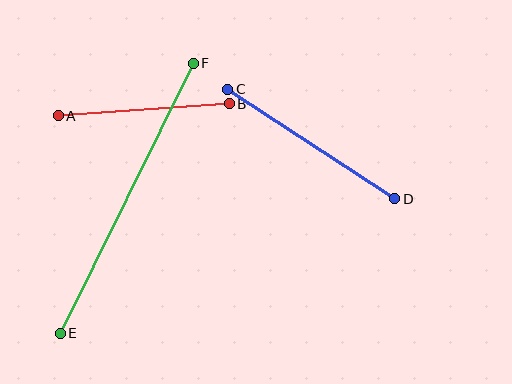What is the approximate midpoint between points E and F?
The midpoint is at approximately (127, 198) pixels.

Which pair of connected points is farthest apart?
Points E and F are farthest apart.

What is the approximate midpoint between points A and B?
The midpoint is at approximately (144, 110) pixels.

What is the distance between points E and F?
The distance is approximately 301 pixels.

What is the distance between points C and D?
The distance is approximately 200 pixels.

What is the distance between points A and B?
The distance is approximately 171 pixels.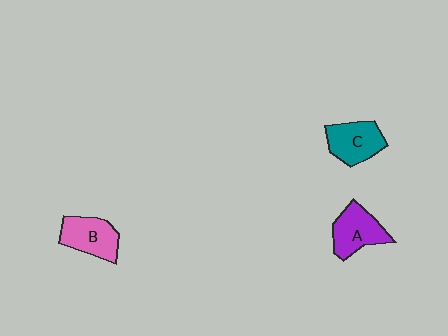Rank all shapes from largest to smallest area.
From largest to smallest: A (purple), B (pink), C (teal).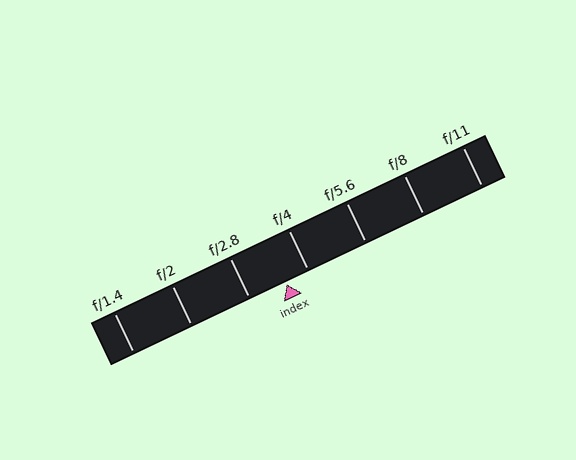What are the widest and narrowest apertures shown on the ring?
The widest aperture shown is f/1.4 and the narrowest is f/11.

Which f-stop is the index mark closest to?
The index mark is closest to f/4.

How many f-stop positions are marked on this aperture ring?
There are 7 f-stop positions marked.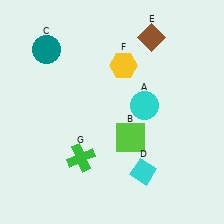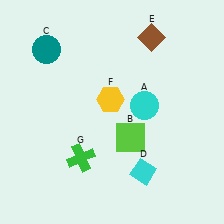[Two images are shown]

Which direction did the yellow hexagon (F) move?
The yellow hexagon (F) moved down.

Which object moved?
The yellow hexagon (F) moved down.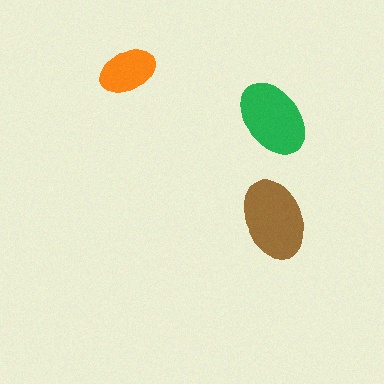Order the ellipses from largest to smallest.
the brown one, the green one, the orange one.